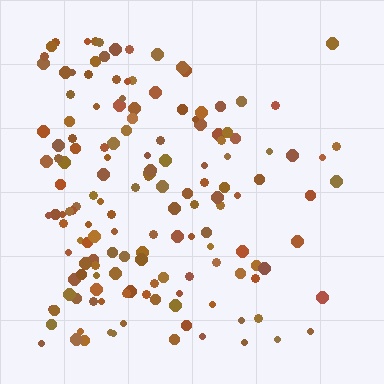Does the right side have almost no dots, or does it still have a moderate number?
Still a moderate number, just noticeably fewer than the left.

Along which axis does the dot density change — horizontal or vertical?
Horizontal.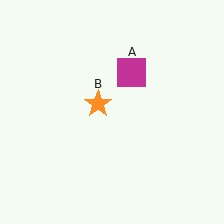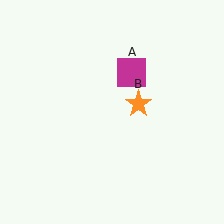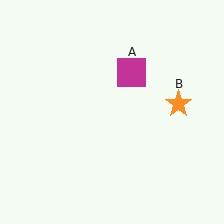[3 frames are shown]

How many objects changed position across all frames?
1 object changed position: orange star (object B).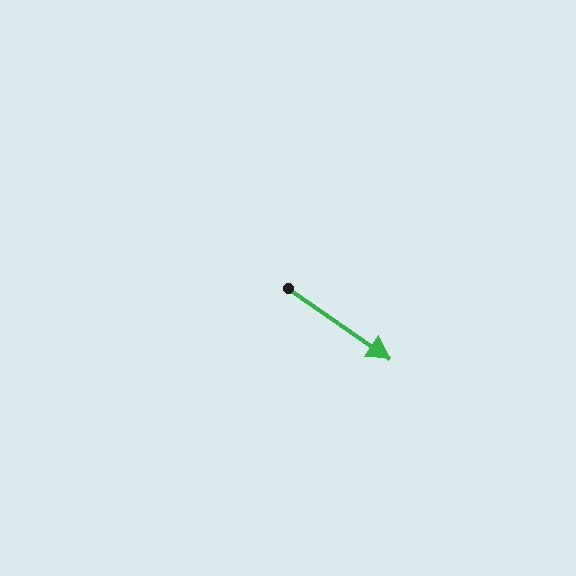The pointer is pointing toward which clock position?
Roughly 4 o'clock.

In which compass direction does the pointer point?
Southeast.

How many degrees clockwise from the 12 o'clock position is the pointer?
Approximately 125 degrees.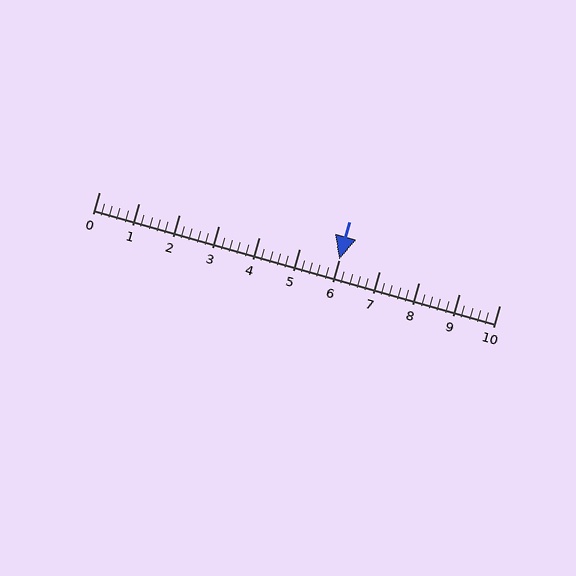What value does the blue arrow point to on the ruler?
The blue arrow points to approximately 6.0.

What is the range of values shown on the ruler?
The ruler shows values from 0 to 10.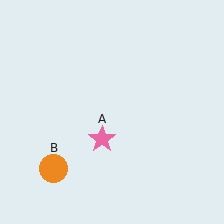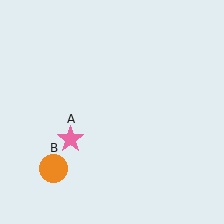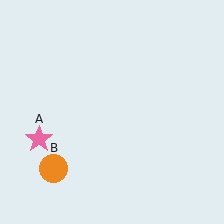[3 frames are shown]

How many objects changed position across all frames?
1 object changed position: pink star (object A).